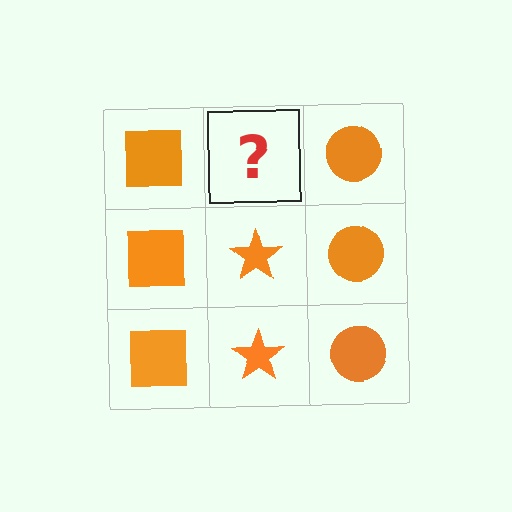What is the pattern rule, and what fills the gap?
The rule is that each column has a consistent shape. The gap should be filled with an orange star.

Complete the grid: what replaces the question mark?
The question mark should be replaced with an orange star.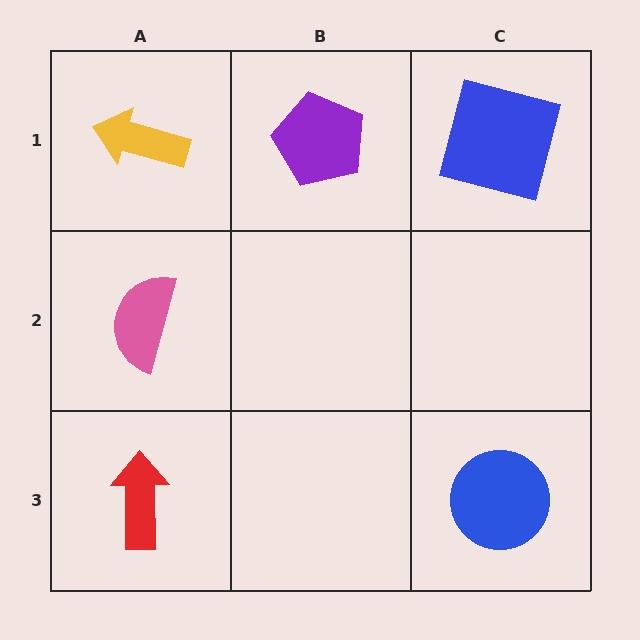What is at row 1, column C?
A blue square.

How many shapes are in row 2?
1 shape.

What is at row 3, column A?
A red arrow.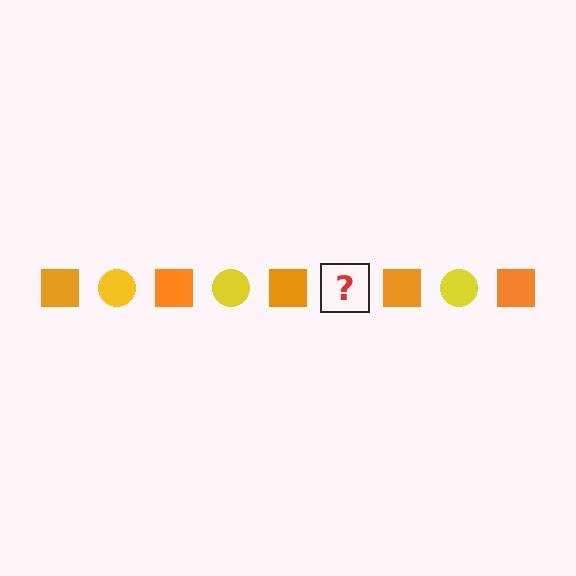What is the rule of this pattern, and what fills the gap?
The rule is that the pattern alternates between orange square and yellow circle. The gap should be filled with a yellow circle.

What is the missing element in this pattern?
The missing element is a yellow circle.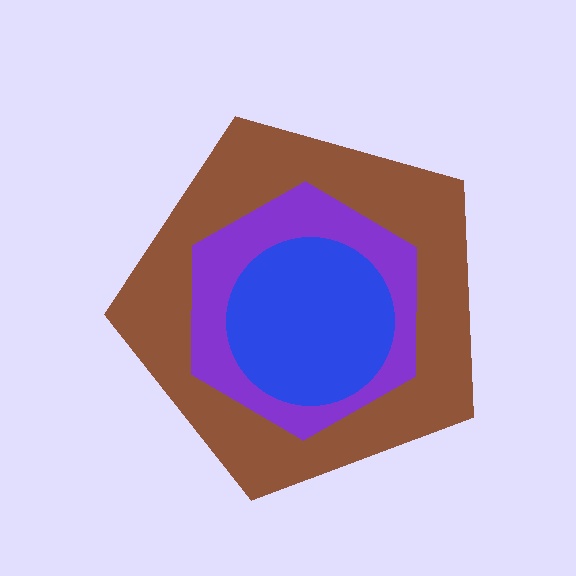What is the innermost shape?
The blue circle.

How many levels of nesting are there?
3.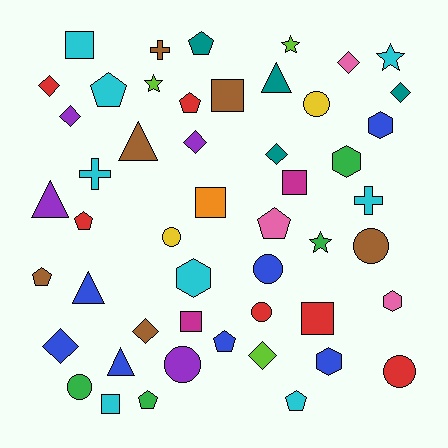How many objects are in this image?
There are 50 objects.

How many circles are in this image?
There are 8 circles.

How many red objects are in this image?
There are 6 red objects.